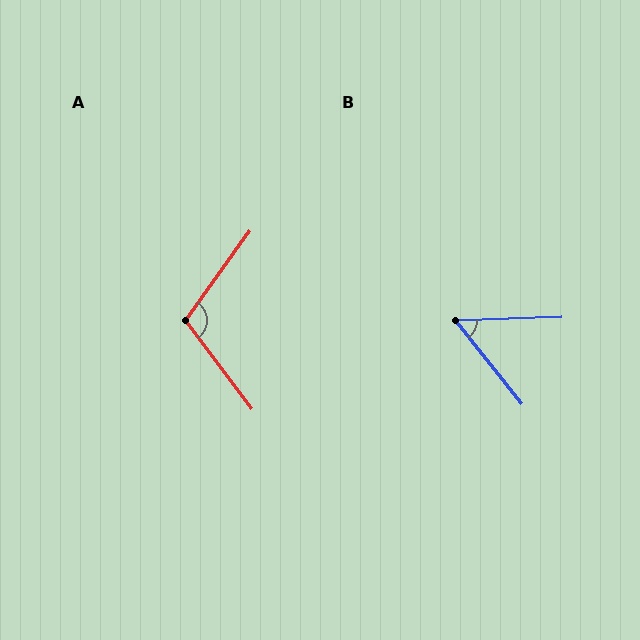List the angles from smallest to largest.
B (53°), A (107°).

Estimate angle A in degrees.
Approximately 107 degrees.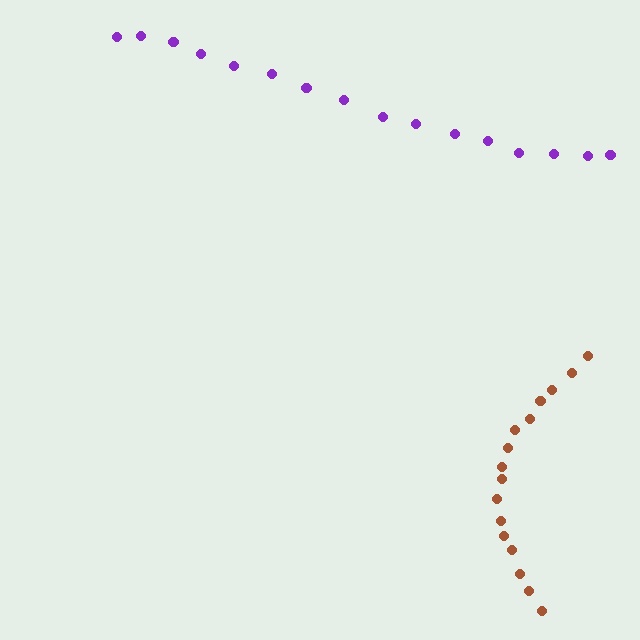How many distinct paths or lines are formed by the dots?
There are 2 distinct paths.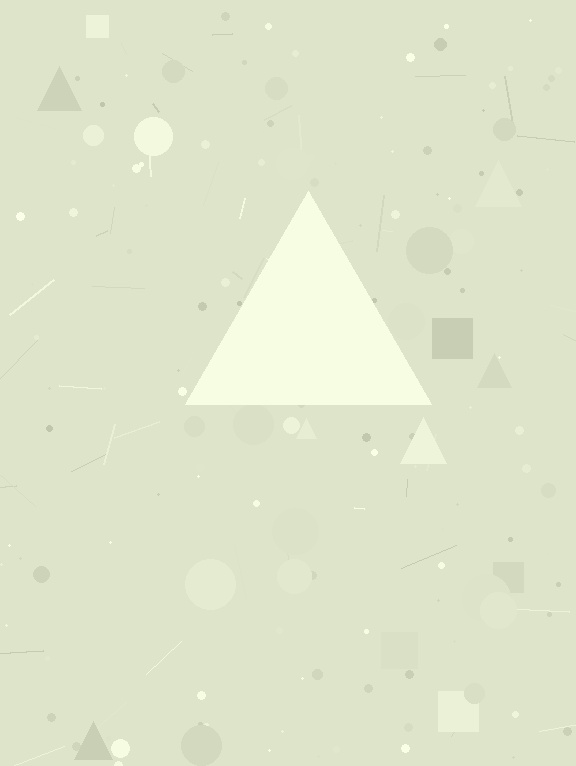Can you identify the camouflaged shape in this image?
The camouflaged shape is a triangle.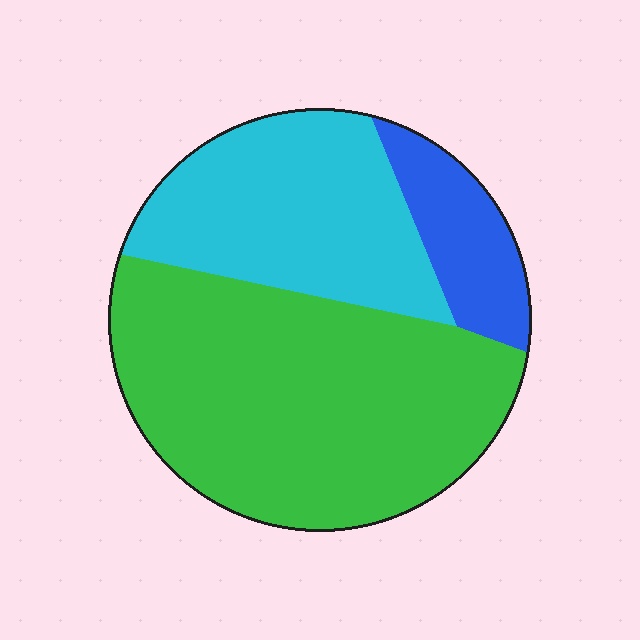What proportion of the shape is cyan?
Cyan covers roughly 30% of the shape.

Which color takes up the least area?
Blue, at roughly 10%.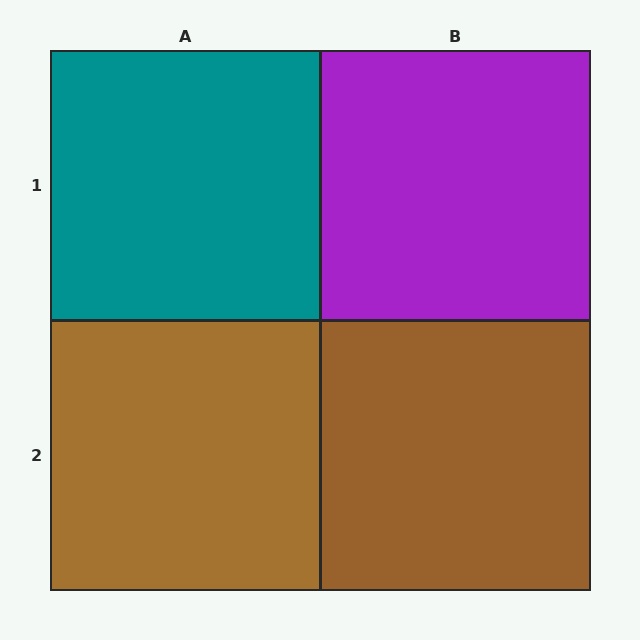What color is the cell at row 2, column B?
Brown.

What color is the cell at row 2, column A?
Brown.